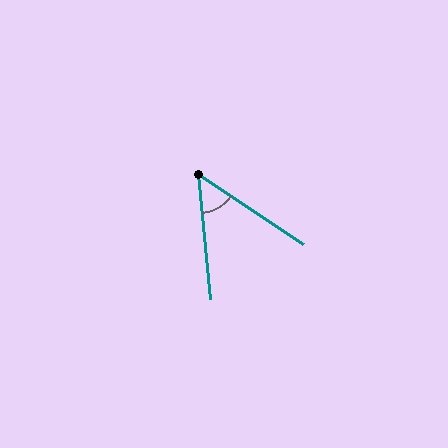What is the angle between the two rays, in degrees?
Approximately 51 degrees.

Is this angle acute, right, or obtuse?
It is acute.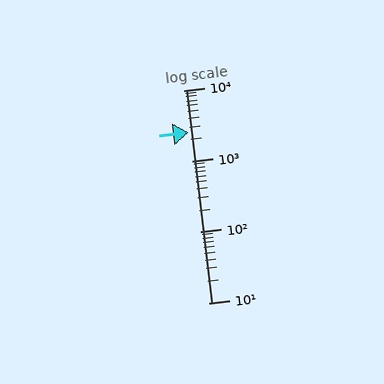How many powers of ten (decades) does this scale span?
The scale spans 3 decades, from 10 to 10000.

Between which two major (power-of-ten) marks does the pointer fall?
The pointer is between 1000 and 10000.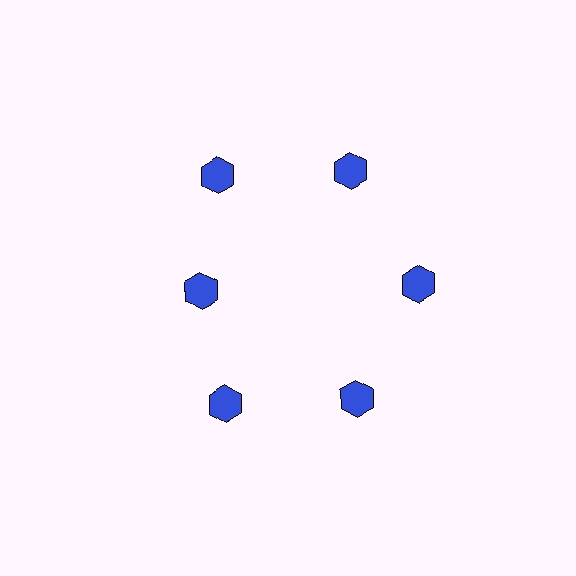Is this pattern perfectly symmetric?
No. The 6 blue hexagons are arranged in a ring, but one element near the 9 o'clock position is pulled inward toward the center, breaking the 6-fold rotational symmetry.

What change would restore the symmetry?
The symmetry would be restored by moving it outward, back onto the ring so that all 6 hexagons sit at equal angles and equal distance from the center.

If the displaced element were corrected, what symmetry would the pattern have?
It would have 6-fold rotational symmetry — the pattern would map onto itself every 60 degrees.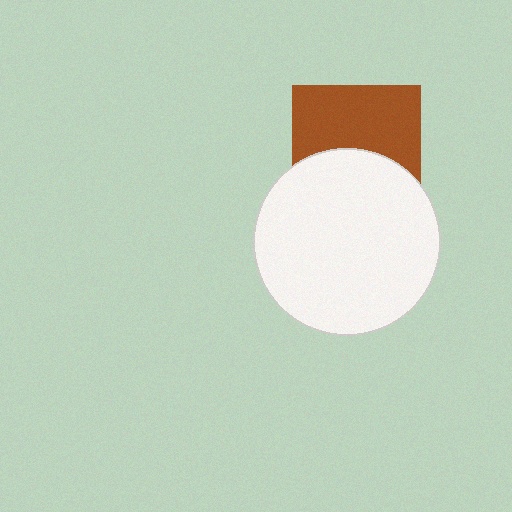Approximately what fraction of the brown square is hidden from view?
Roughly 44% of the brown square is hidden behind the white circle.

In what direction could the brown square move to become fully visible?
The brown square could move up. That would shift it out from behind the white circle entirely.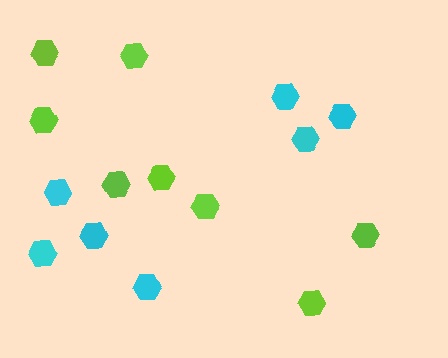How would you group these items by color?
There are 2 groups: one group of cyan hexagons (7) and one group of lime hexagons (8).